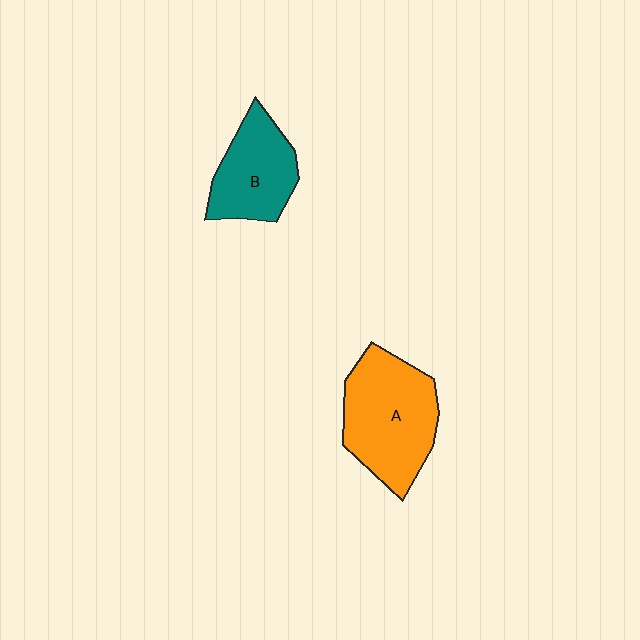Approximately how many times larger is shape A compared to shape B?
Approximately 1.4 times.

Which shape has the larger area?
Shape A (orange).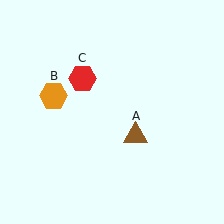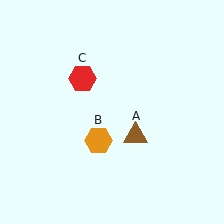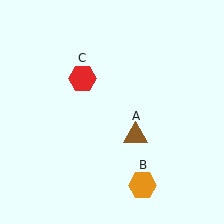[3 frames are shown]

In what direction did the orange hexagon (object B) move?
The orange hexagon (object B) moved down and to the right.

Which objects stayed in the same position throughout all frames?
Brown triangle (object A) and red hexagon (object C) remained stationary.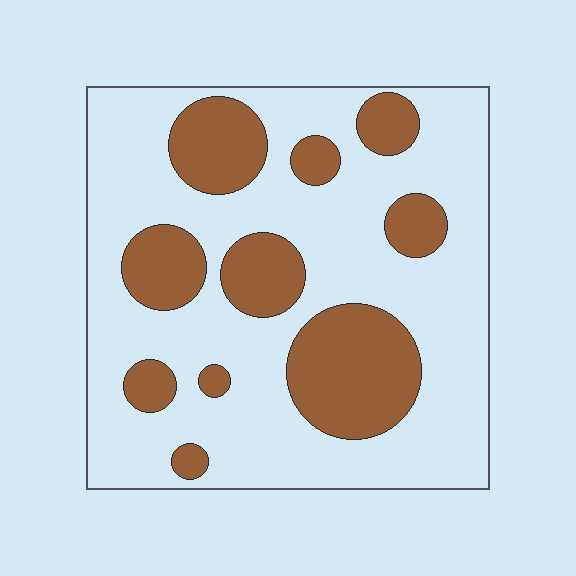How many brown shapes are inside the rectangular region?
10.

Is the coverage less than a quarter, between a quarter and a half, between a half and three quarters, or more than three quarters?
Between a quarter and a half.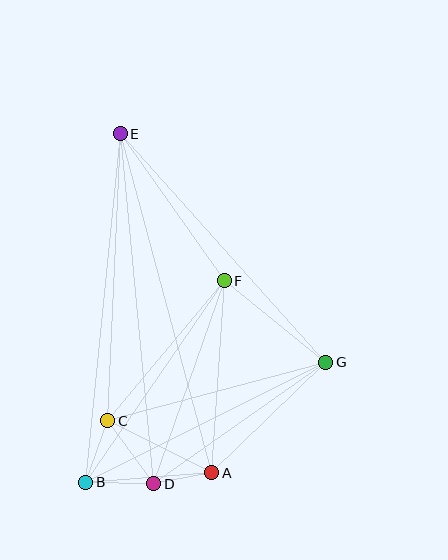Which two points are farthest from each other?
Points D and E are farthest from each other.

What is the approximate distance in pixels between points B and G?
The distance between B and G is approximately 269 pixels.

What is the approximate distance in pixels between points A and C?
The distance between A and C is approximately 116 pixels.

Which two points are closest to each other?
Points A and D are closest to each other.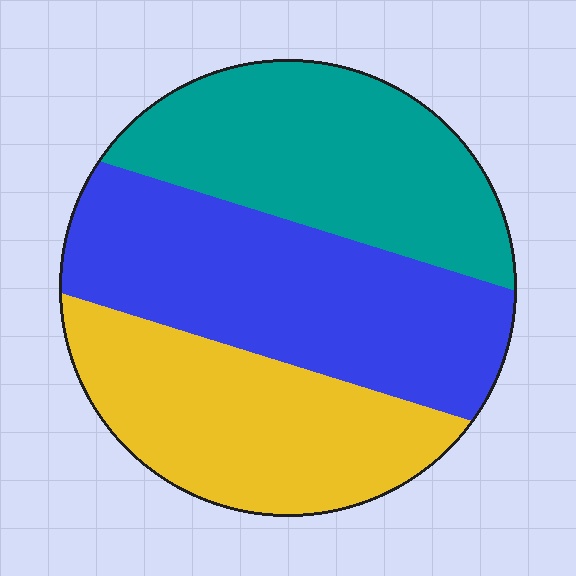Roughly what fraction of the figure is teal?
Teal takes up about one third (1/3) of the figure.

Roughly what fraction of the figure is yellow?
Yellow covers 30% of the figure.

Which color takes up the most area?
Blue, at roughly 40%.